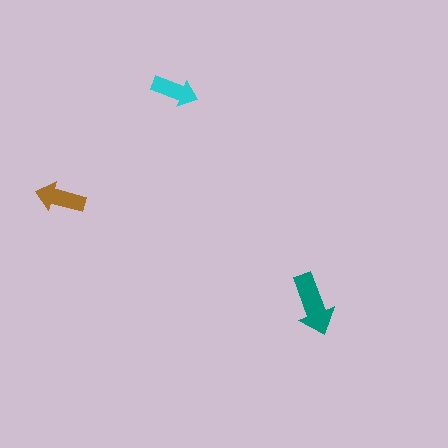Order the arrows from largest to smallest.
the teal one, the brown one, the cyan one.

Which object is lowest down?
The teal arrow is bottommost.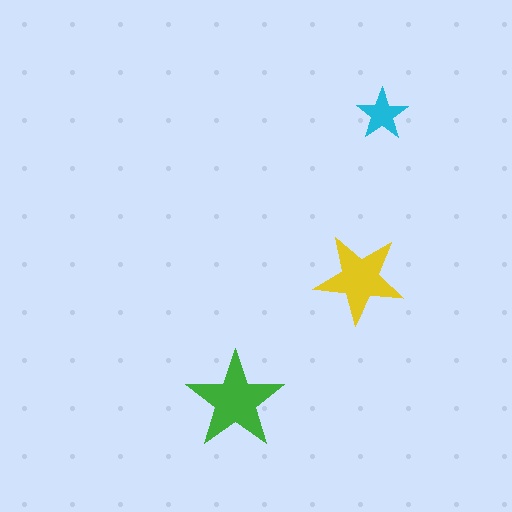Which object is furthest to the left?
The green star is leftmost.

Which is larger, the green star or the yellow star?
The green one.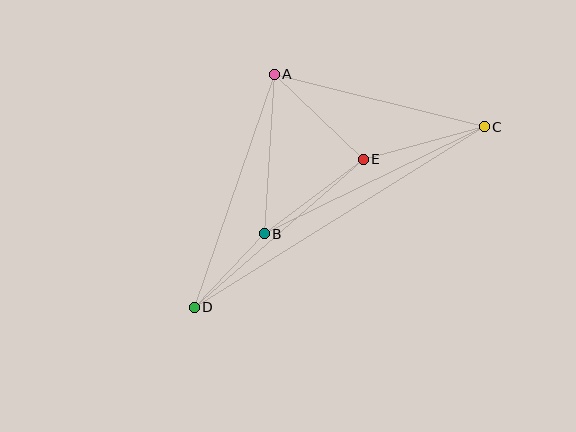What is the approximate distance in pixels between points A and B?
The distance between A and B is approximately 160 pixels.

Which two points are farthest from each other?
Points C and D are farthest from each other.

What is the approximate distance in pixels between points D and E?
The distance between D and E is approximately 225 pixels.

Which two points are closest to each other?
Points B and D are closest to each other.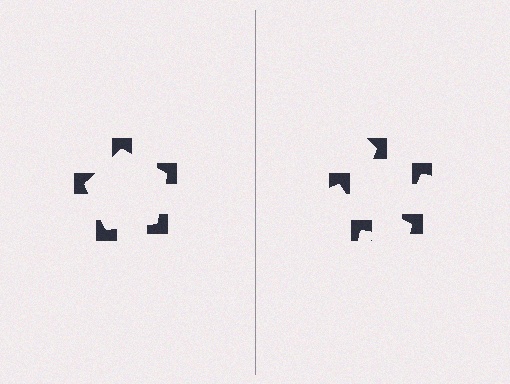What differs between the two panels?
The notched squares are positioned identically on both sides; only the wedge orientations differ. On the left they align to a pentagon; on the right they are misaligned.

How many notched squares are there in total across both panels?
10 — 5 on each side.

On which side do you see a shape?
An illusory pentagon appears on the left side. On the right side the wedge cuts are rotated, so no coherent shape forms.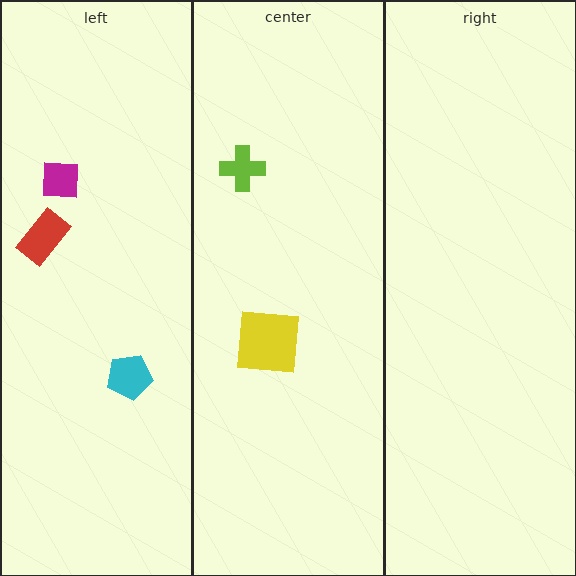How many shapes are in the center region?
2.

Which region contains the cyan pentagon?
The left region.